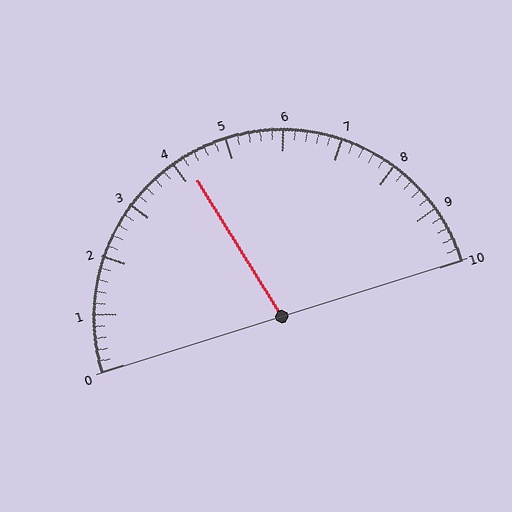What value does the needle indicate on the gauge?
The needle indicates approximately 4.2.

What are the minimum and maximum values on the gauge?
The gauge ranges from 0 to 10.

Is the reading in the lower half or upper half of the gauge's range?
The reading is in the lower half of the range (0 to 10).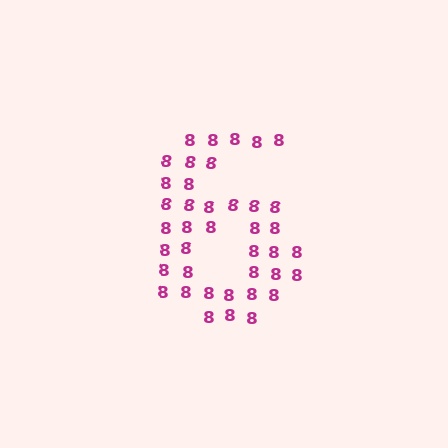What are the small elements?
The small elements are digit 8's.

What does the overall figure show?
The overall figure shows the digit 6.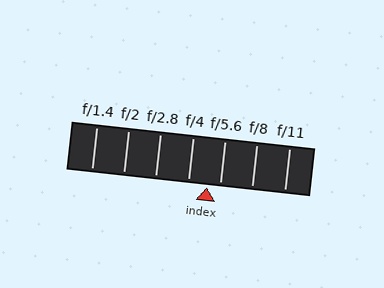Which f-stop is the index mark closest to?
The index mark is closest to f/5.6.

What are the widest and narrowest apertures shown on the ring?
The widest aperture shown is f/1.4 and the narrowest is f/11.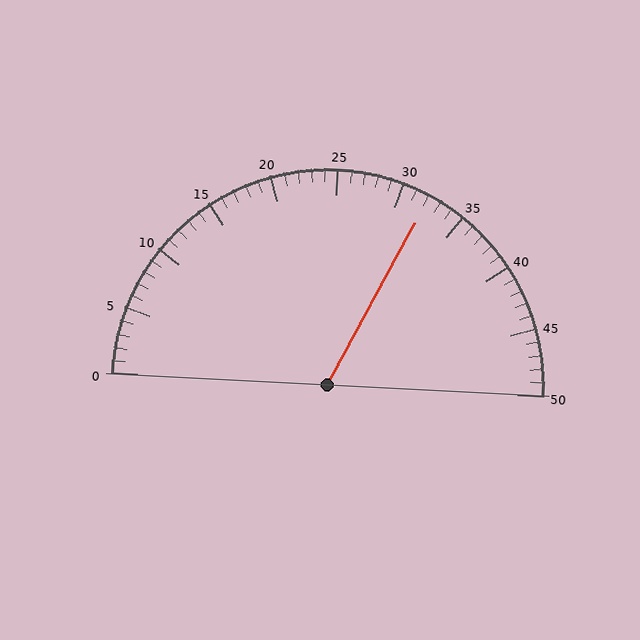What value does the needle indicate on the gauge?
The needle indicates approximately 32.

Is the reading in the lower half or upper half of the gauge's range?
The reading is in the upper half of the range (0 to 50).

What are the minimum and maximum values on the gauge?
The gauge ranges from 0 to 50.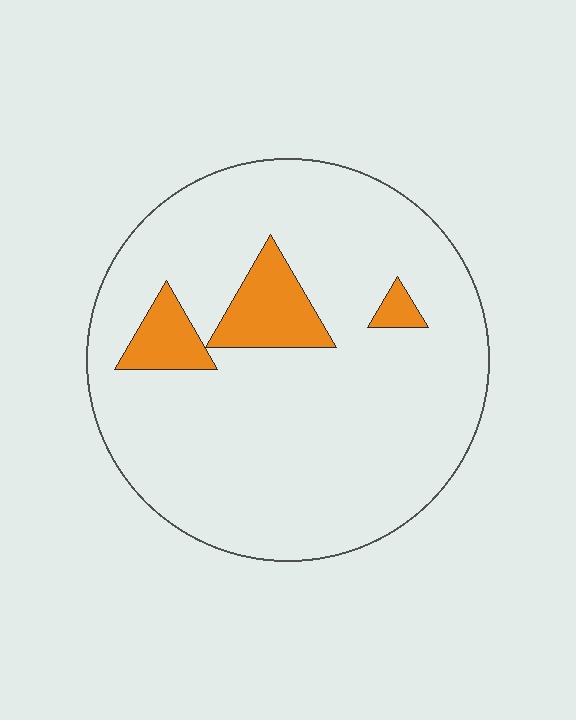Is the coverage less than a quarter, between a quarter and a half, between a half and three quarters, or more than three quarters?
Less than a quarter.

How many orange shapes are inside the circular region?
3.